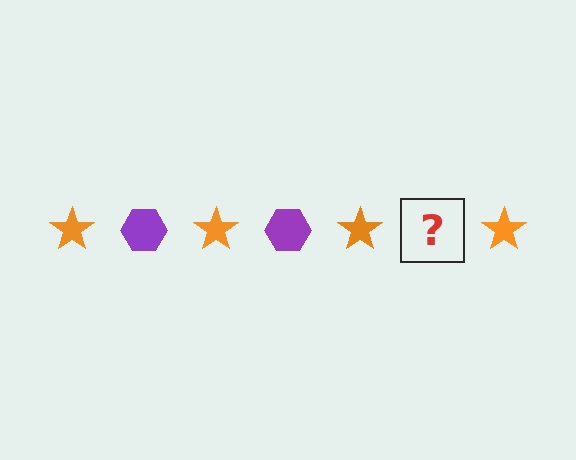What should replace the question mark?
The question mark should be replaced with a purple hexagon.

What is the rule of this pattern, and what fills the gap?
The rule is that the pattern alternates between orange star and purple hexagon. The gap should be filled with a purple hexagon.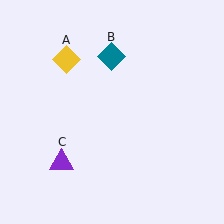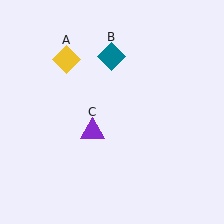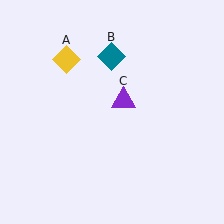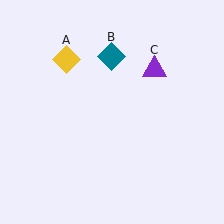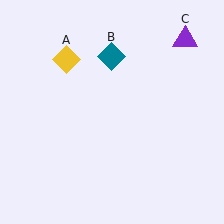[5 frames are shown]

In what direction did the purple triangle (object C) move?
The purple triangle (object C) moved up and to the right.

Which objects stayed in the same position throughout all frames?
Yellow diamond (object A) and teal diamond (object B) remained stationary.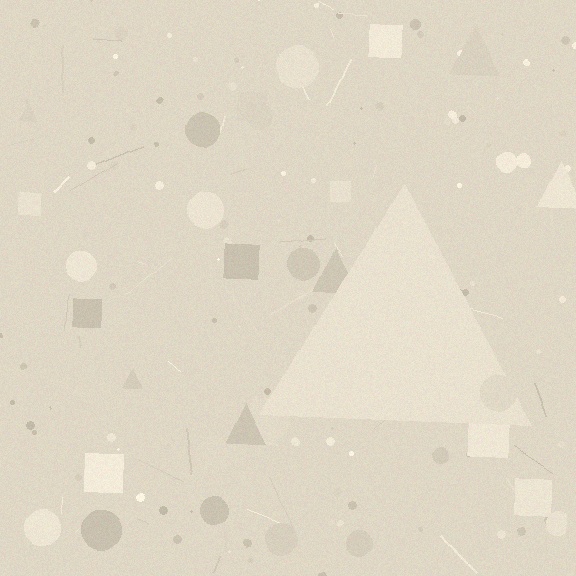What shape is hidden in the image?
A triangle is hidden in the image.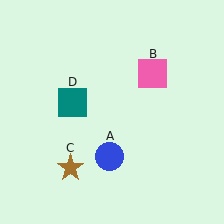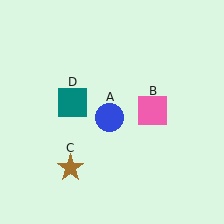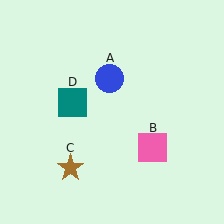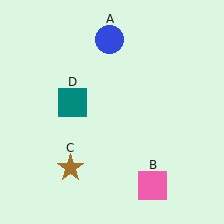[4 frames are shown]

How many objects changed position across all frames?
2 objects changed position: blue circle (object A), pink square (object B).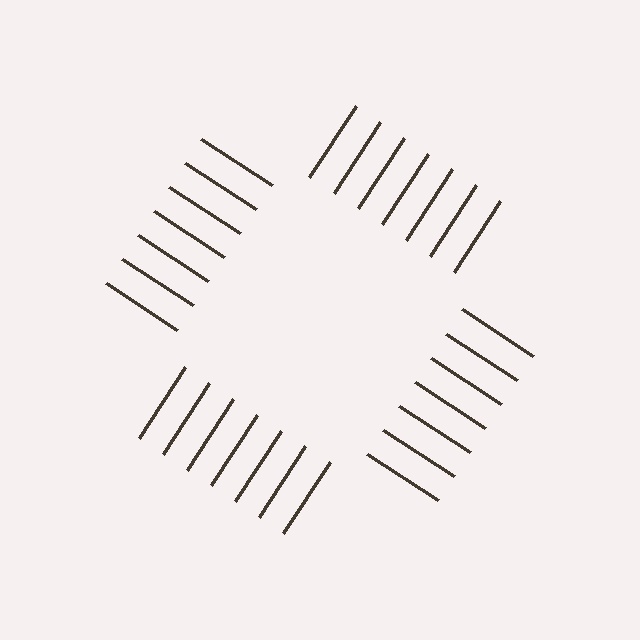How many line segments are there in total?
28 — 7 along each of the 4 edges.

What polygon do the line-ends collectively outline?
An illusory square — the line segments terminate on its edges but no continuous stroke is drawn.